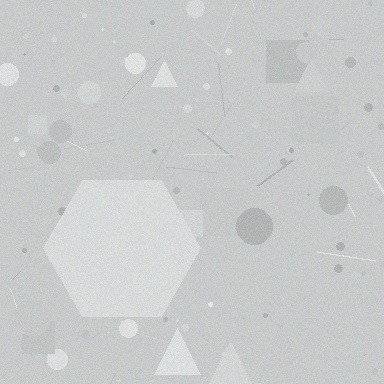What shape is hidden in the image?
A hexagon is hidden in the image.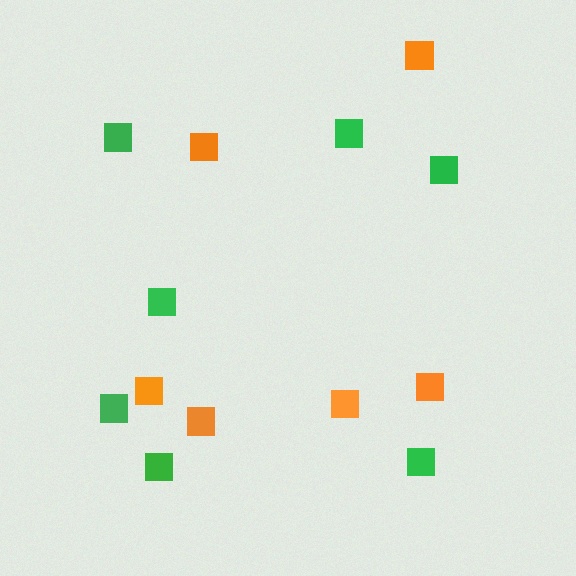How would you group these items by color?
There are 2 groups: one group of green squares (7) and one group of orange squares (6).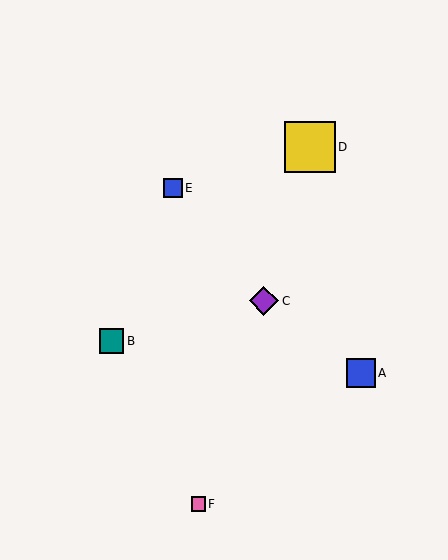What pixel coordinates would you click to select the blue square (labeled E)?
Click at (173, 188) to select the blue square E.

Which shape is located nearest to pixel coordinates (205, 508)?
The pink square (labeled F) at (198, 504) is nearest to that location.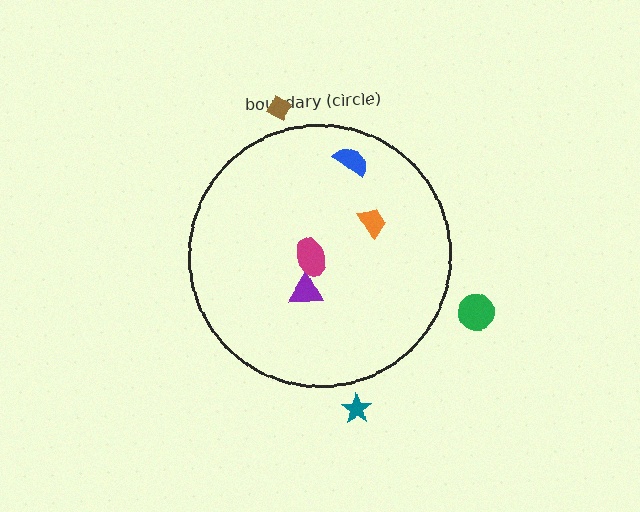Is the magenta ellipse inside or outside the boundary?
Inside.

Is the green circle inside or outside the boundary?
Outside.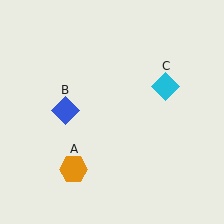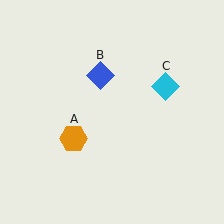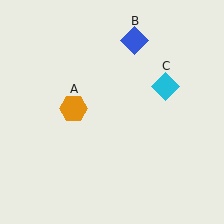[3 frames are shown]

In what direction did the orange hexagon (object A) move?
The orange hexagon (object A) moved up.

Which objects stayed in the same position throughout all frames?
Cyan diamond (object C) remained stationary.